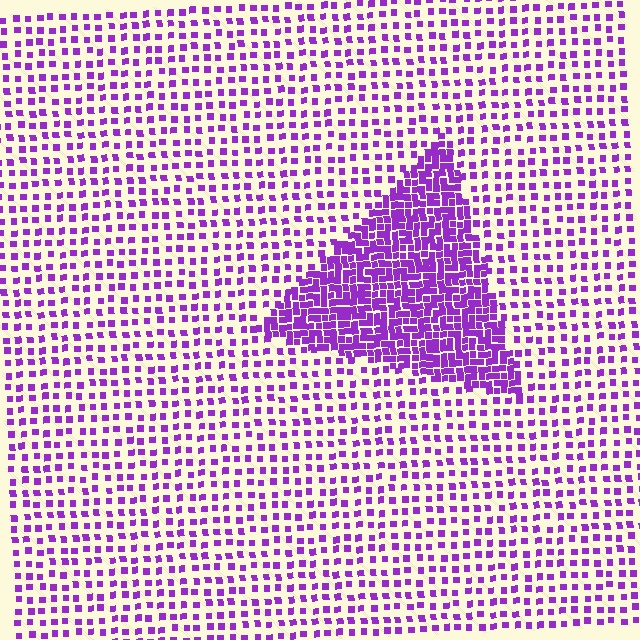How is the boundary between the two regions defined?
The boundary is defined by a change in element density (approximately 2.6x ratio). All elements are the same color, size, and shape.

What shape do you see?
I see a triangle.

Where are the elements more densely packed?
The elements are more densely packed inside the triangle boundary.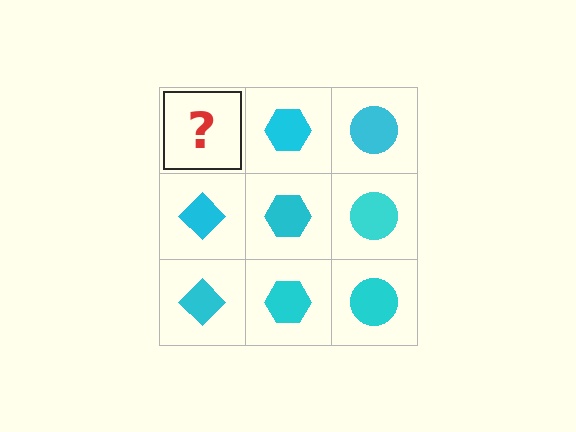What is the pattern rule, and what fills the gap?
The rule is that each column has a consistent shape. The gap should be filled with a cyan diamond.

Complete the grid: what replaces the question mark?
The question mark should be replaced with a cyan diamond.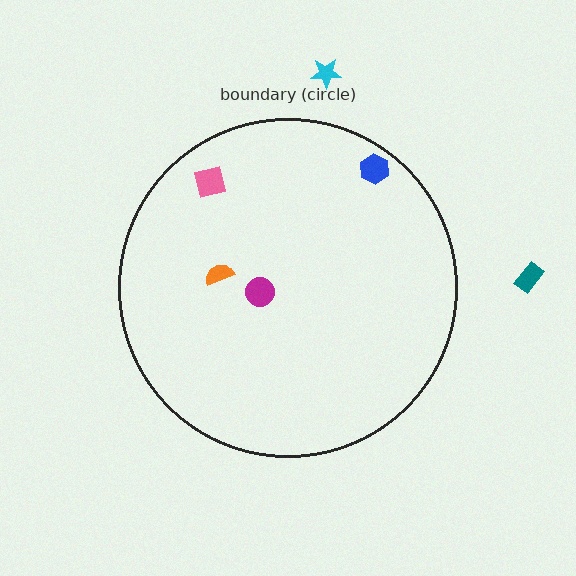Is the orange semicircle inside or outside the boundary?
Inside.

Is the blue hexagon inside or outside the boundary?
Inside.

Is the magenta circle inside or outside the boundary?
Inside.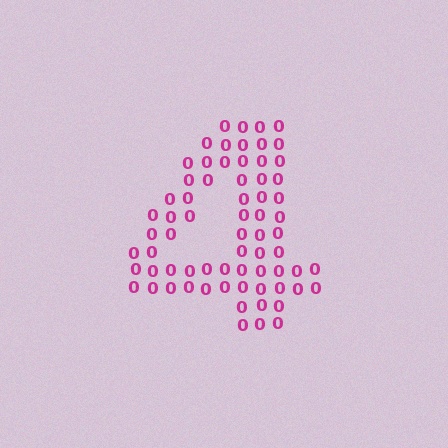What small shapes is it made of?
It is made of small digit 0's.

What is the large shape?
The large shape is the digit 4.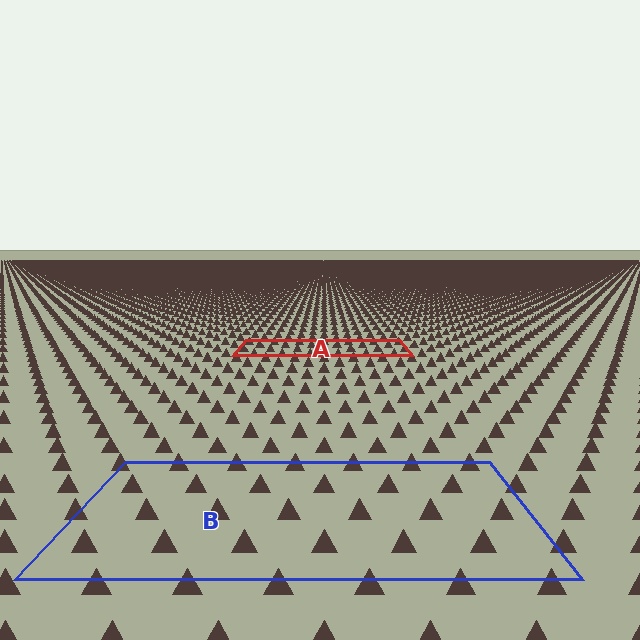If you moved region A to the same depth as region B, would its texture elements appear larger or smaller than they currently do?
They would appear larger. At a closer depth, the same texture elements are projected at a bigger on-screen size.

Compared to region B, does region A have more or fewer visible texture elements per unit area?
Region A has more texture elements per unit area — they are packed more densely because it is farther away.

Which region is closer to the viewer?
Region B is closer. The texture elements there are larger and more spread out.